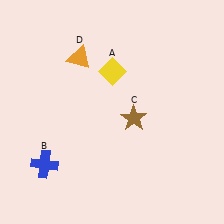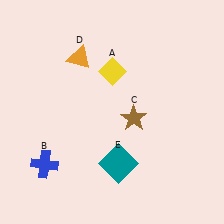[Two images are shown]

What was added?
A teal square (E) was added in Image 2.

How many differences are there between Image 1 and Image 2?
There is 1 difference between the two images.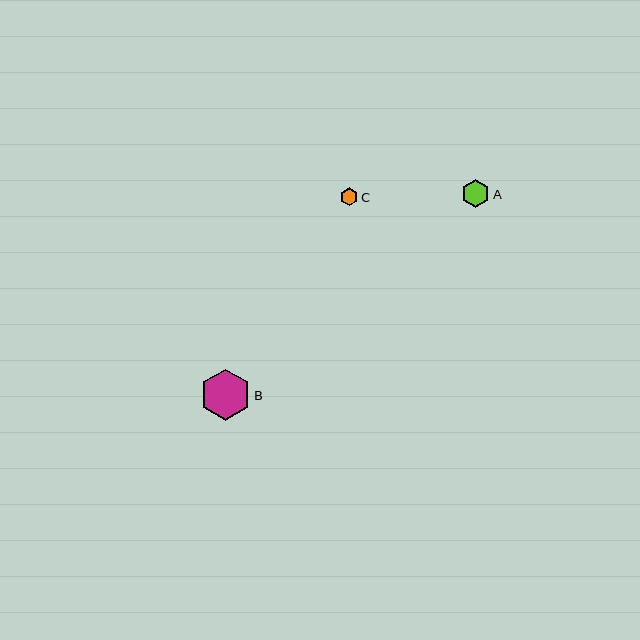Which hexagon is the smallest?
Hexagon C is the smallest with a size of approximately 18 pixels.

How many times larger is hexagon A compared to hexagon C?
Hexagon A is approximately 1.6 times the size of hexagon C.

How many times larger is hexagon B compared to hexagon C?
Hexagon B is approximately 2.9 times the size of hexagon C.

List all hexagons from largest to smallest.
From largest to smallest: B, A, C.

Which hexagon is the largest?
Hexagon B is the largest with a size of approximately 51 pixels.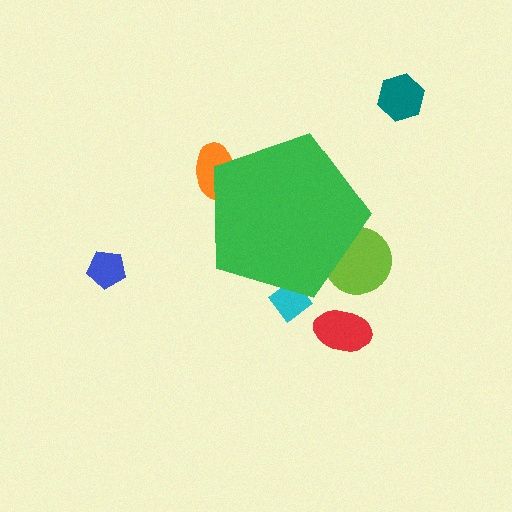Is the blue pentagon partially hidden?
No, the blue pentagon is fully visible.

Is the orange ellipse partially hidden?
Yes, the orange ellipse is partially hidden behind the green pentagon.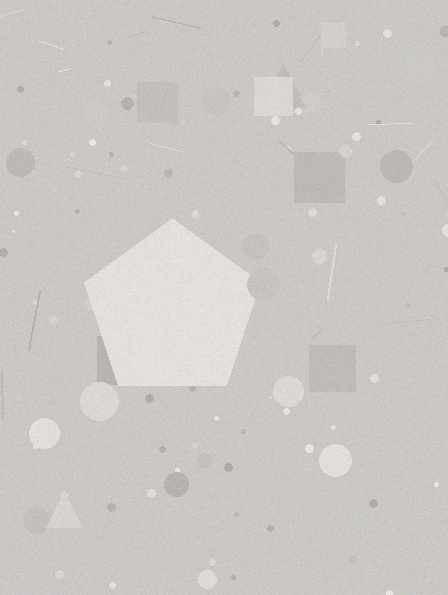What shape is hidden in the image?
A pentagon is hidden in the image.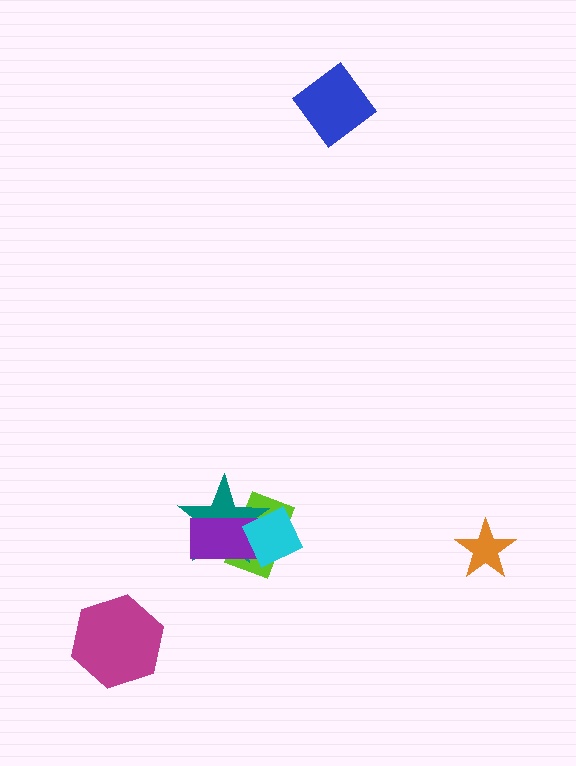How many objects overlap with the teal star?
3 objects overlap with the teal star.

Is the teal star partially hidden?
Yes, it is partially covered by another shape.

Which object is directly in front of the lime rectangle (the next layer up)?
The teal star is directly in front of the lime rectangle.